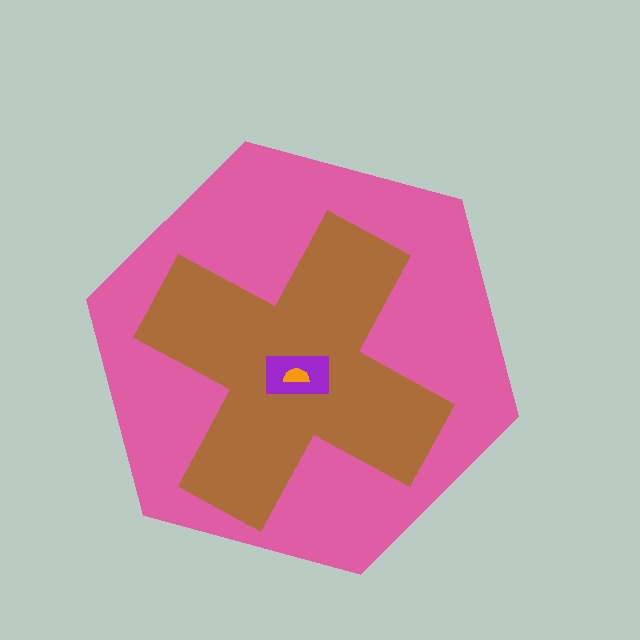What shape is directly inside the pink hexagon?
The brown cross.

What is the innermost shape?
The orange semicircle.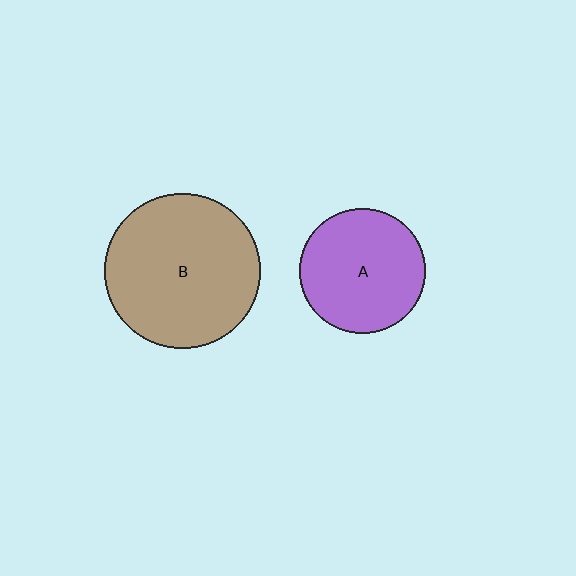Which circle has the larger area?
Circle B (brown).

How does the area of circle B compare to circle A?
Approximately 1.5 times.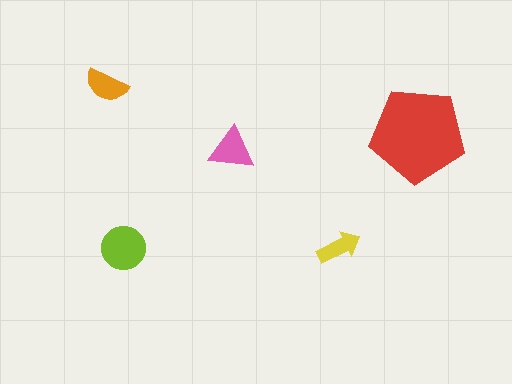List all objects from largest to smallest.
The red pentagon, the lime circle, the pink triangle, the orange semicircle, the yellow arrow.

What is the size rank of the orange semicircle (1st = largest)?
4th.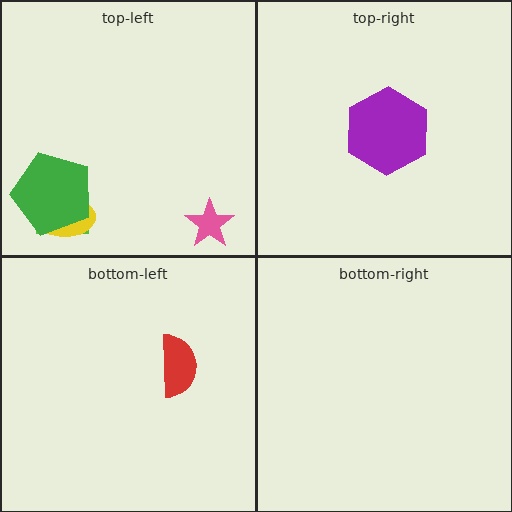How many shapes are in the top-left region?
4.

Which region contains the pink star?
The top-left region.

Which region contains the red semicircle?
The bottom-left region.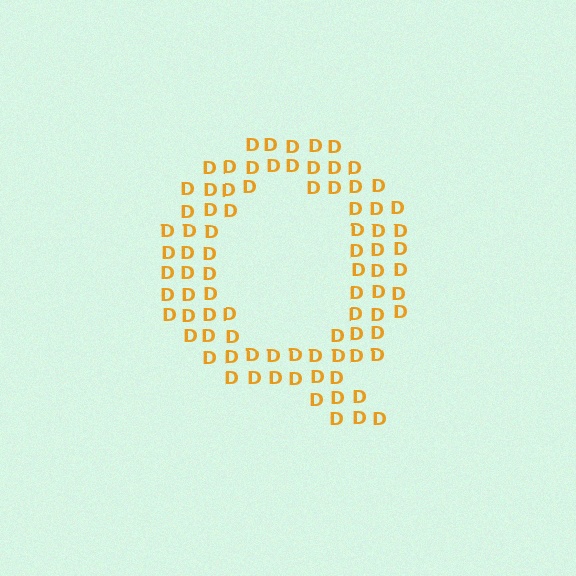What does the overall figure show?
The overall figure shows the letter Q.